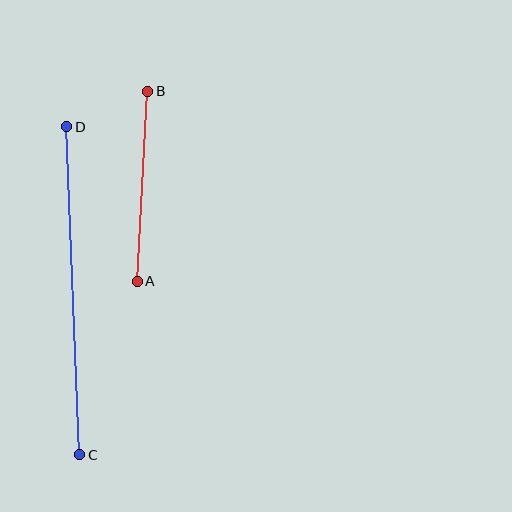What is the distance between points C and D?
The distance is approximately 328 pixels.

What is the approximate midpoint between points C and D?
The midpoint is at approximately (73, 291) pixels.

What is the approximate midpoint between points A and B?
The midpoint is at approximately (143, 186) pixels.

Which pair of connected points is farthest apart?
Points C and D are farthest apart.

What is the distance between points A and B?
The distance is approximately 190 pixels.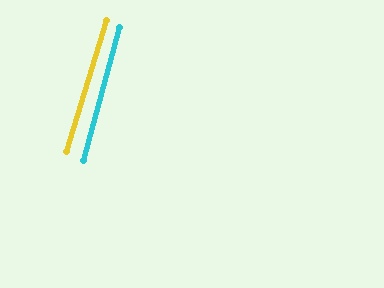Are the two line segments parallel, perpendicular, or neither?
Parallel — their directions differ by only 1.4°.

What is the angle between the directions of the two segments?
Approximately 1 degree.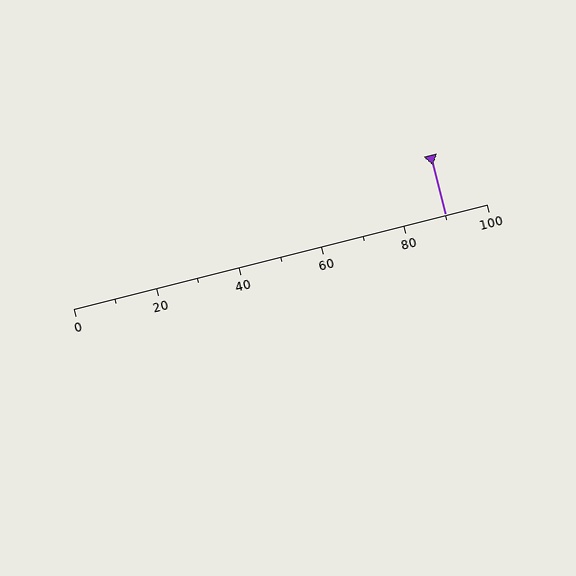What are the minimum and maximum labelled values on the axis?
The axis runs from 0 to 100.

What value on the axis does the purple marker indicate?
The marker indicates approximately 90.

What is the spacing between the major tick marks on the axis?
The major ticks are spaced 20 apart.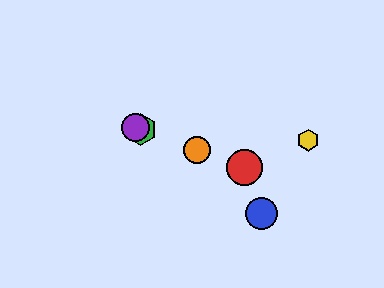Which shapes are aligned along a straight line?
The red circle, the green hexagon, the purple circle, the orange circle are aligned along a straight line.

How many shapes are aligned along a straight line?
4 shapes (the red circle, the green hexagon, the purple circle, the orange circle) are aligned along a straight line.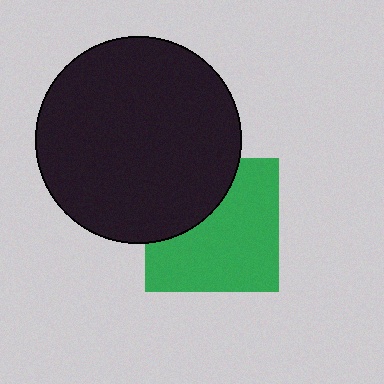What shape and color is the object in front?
The object in front is a black circle.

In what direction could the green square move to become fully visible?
The green square could move toward the lower-right. That would shift it out from behind the black circle entirely.